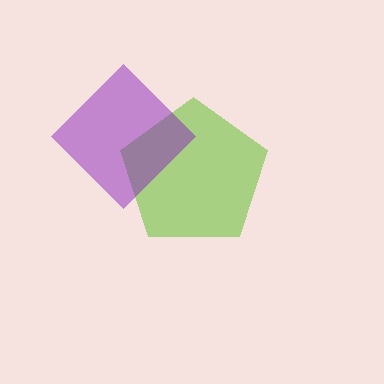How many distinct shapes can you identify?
There are 2 distinct shapes: a lime pentagon, a purple diamond.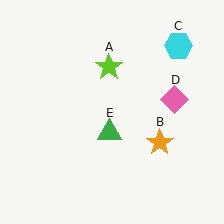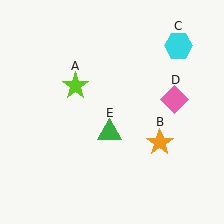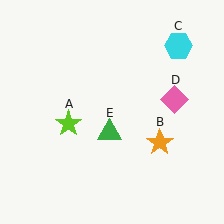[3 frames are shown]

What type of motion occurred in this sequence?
The lime star (object A) rotated counterclockwise around the center of the scene.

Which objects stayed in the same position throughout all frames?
Orange star (object B) and cyan hexagon (object C) and pink diamond (object D) and green triangle (object E) remained stationary.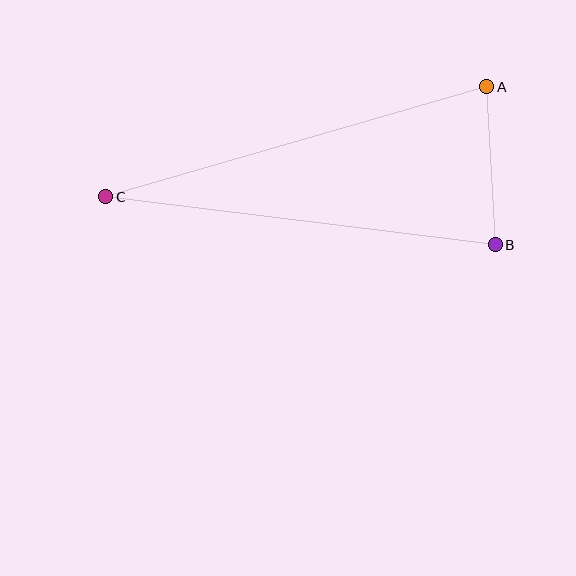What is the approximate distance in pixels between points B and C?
The distance between B and C is approximately 392 pixels.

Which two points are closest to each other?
Points A and B are closest to each other.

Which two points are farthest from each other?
Points A and C are farthest from each other.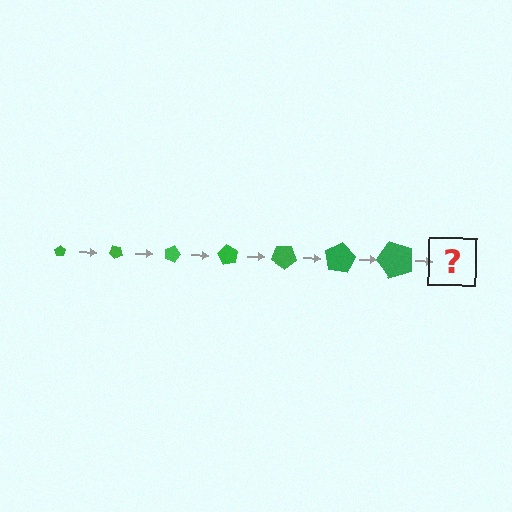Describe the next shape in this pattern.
It should be a pentagon, larger than the previous one and rotated 315 degrees from the start.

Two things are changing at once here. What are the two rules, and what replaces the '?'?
The two rules are that the pentagon grows larger each step and it rotates 45 degrees each step. The '?' should be a pentagon, larger than the previous one and rotated 315 degrees from the start.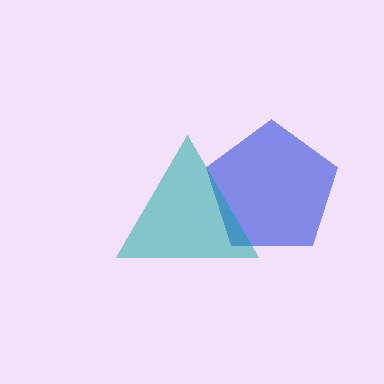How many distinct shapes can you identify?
There are 2 distinct shapes: a blue pentagon, a teal triangle.